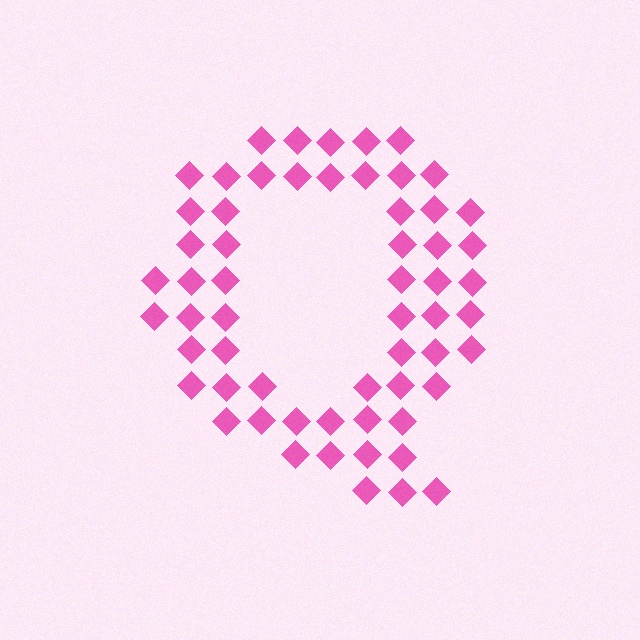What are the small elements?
The small elements are diamonds.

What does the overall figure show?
The overall figure shows the letter Q.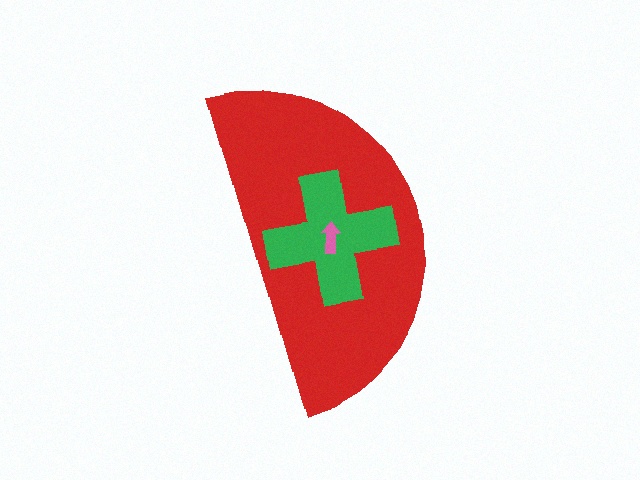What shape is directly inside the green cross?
The pink arrow.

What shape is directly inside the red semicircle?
The green cross.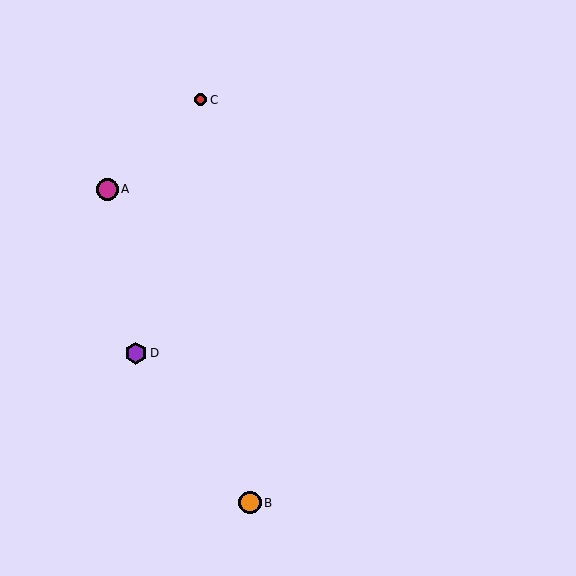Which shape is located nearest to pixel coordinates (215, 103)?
The red circle (labeled C) at (201, 100) is nearest to that location.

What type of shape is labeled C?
Shape C is a red circle.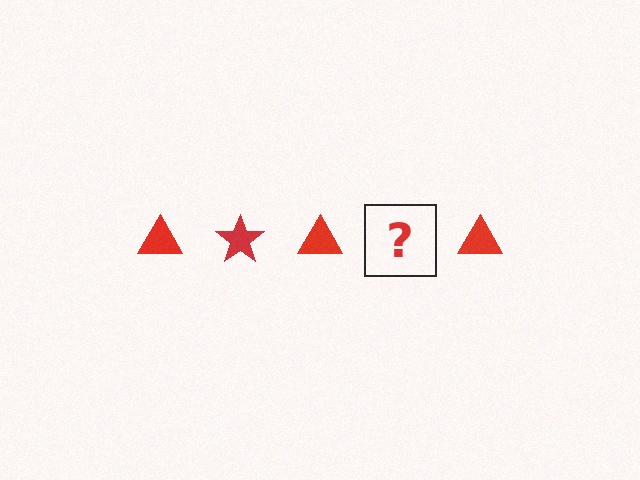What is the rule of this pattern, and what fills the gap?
The rule is that the pattern cycles through triangle, star shapes in red. The gap should be filled with a red star.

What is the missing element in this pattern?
The missing element is a red star.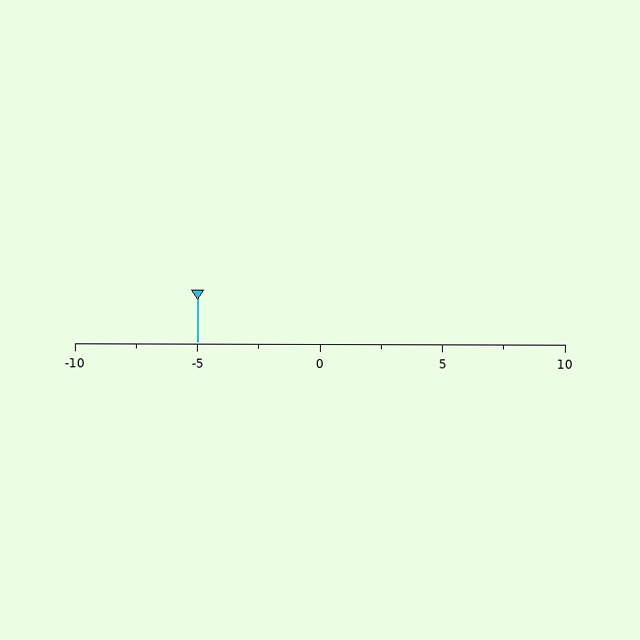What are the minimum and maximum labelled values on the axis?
The axis runs from -10 to 10.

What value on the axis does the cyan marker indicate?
The marker indicates approximately -5.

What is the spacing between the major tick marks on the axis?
The major ticks are spaced 5 apart.